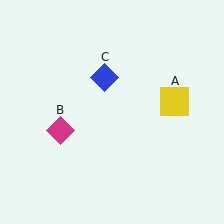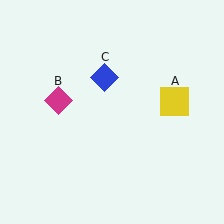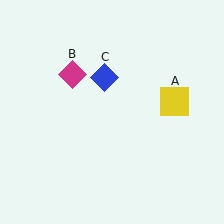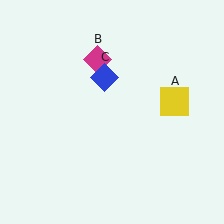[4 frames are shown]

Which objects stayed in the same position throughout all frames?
Yellow square (object A) and blue diamond (object C) remained stationary.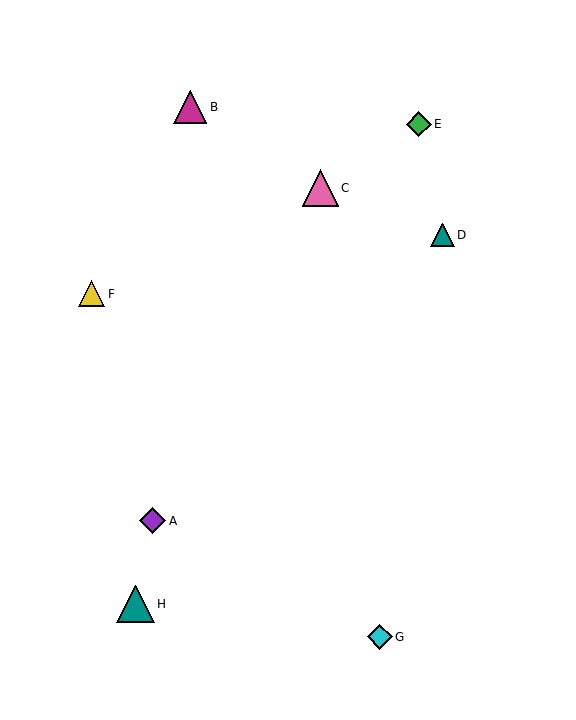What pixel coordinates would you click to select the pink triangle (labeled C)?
Click at (320, 188) to select the pink triangle C.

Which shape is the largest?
The teal triangle (labeled H) is the largest.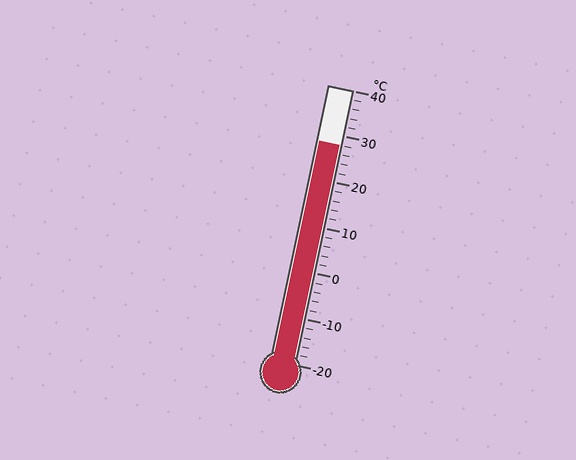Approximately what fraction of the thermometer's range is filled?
The thermometer is filled to approximately 80% of its range.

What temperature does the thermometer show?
The thermometer shows approximately 28°C.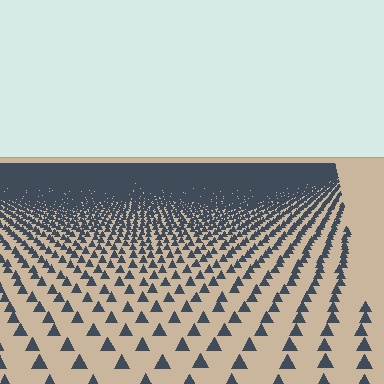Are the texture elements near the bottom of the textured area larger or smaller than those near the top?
Larger. Near the bottom, elements are closer to the viewer and appear at a bigger on-screen size.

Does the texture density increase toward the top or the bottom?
Density increases toward the top.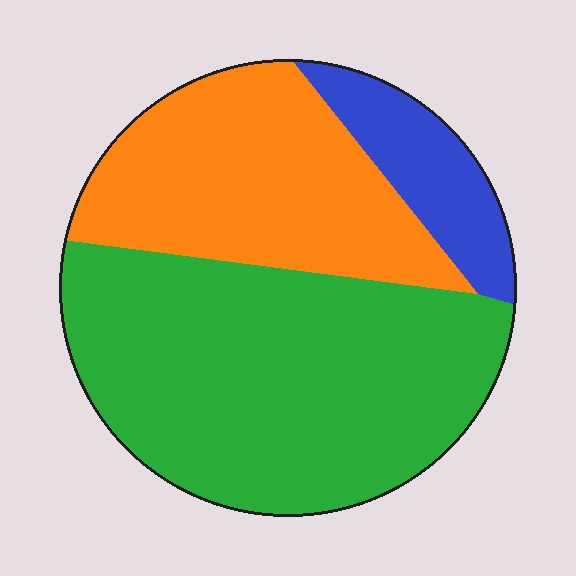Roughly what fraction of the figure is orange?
Orange covers 33% of the figure.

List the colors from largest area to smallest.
From largest to smallest: green, orange, blue.